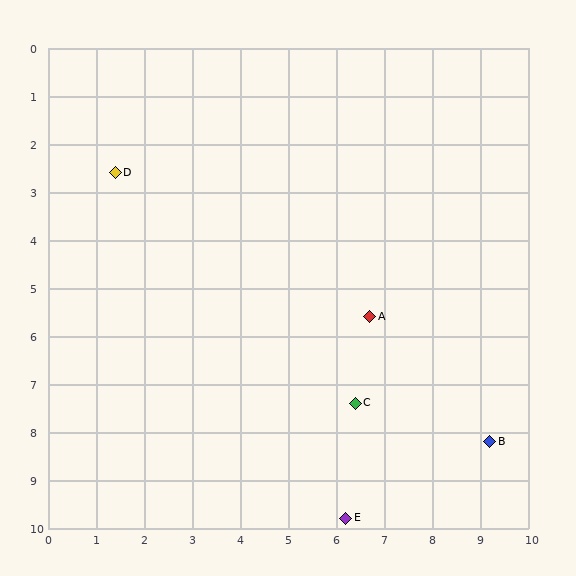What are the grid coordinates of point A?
Point A is at approximately (6.7, 5.6).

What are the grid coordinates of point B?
Point B is at approximately (9.2, 8.2).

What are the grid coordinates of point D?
Point D is at approximately (1.4, 2.6).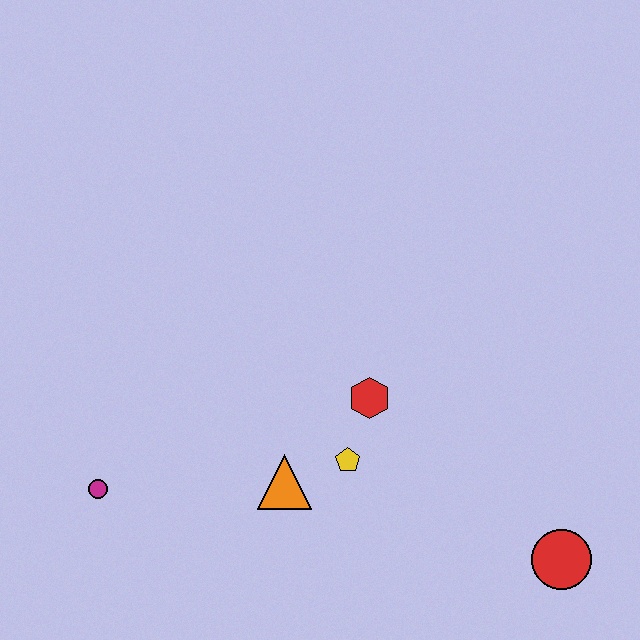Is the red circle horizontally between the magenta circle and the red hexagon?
No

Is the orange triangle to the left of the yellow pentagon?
Yes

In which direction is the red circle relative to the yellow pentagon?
The red circle is to the right of the yellow pentagon.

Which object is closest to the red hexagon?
The yellow pentagon is closest to the red hexagon.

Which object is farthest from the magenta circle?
The red circle is farthest from the magenta circle.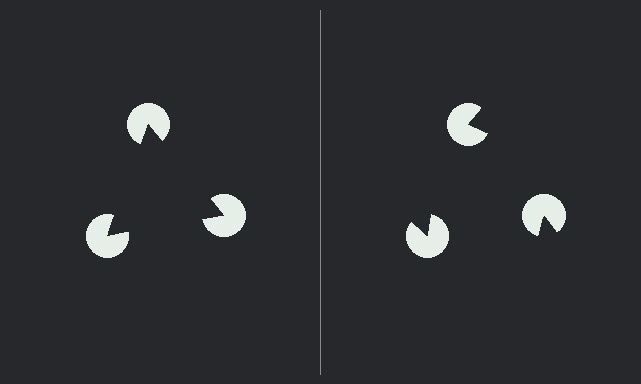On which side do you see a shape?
An illusory triangle appears on the left side. On the right side the wedge cuts are rotated, so no coherent shape forms.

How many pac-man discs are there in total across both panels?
6 — 3 on each side.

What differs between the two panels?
The pac-man discs are positioned identically on both sides; only the wedge orientations differ. On the left they align to a triangle; on the right they are misaligned.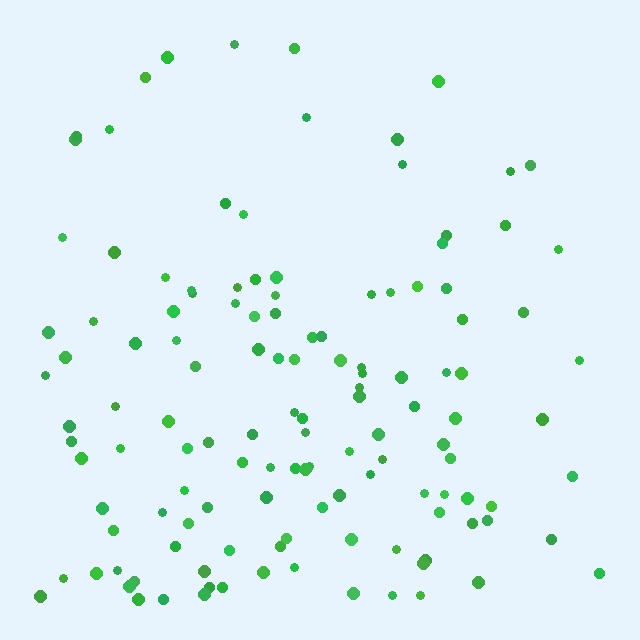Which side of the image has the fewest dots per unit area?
The top.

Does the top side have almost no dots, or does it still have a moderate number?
Still a moderate number, just noticeably fewer than the bottom.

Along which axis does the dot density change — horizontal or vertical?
Vertical.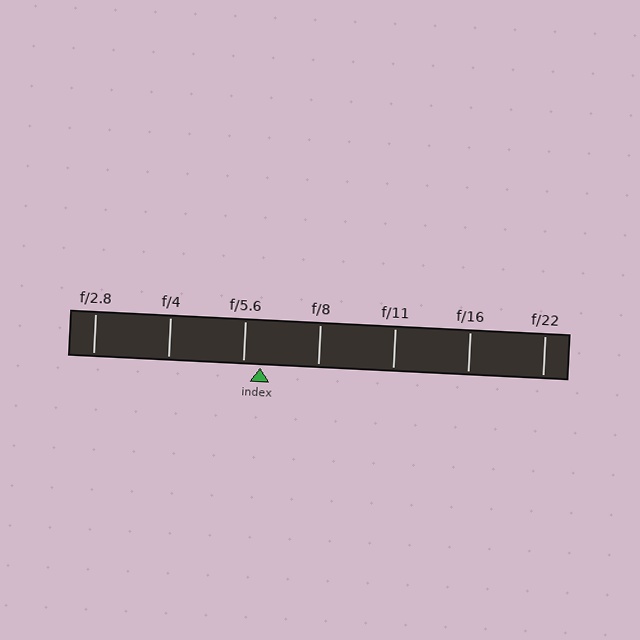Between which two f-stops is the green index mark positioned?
The index mark is between f/5.6 and f/8.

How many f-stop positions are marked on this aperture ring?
There are 7 f-stop positions marked.